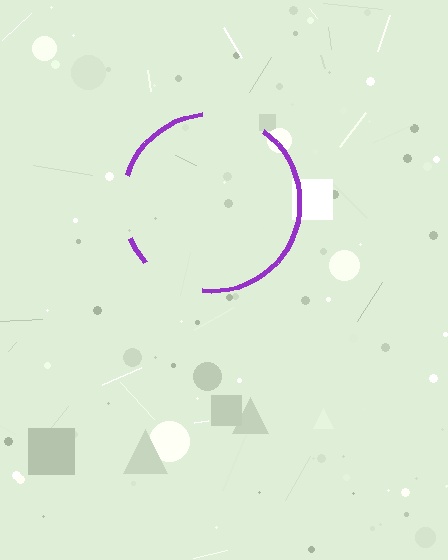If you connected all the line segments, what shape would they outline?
They would outline a circle.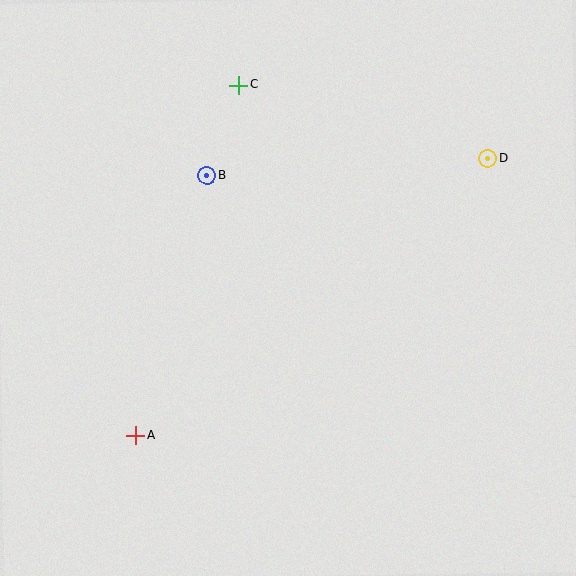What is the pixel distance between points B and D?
The distance between B and D is 281 pixels.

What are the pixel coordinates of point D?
Point D is at (488, 159).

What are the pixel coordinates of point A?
Point A is at (136, 435).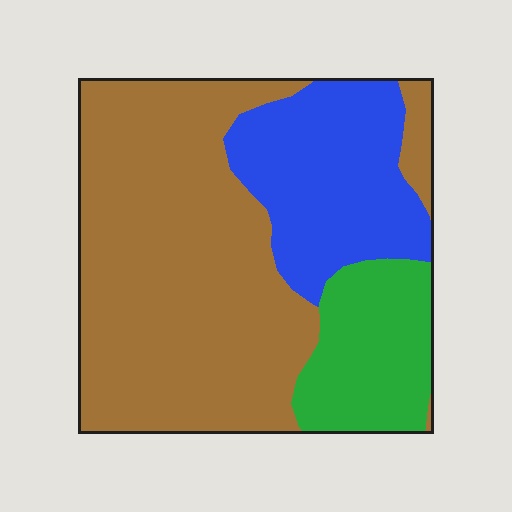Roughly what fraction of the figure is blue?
Blue takes up about one quarter (1/4) of the figure.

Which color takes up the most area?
Brown, at roughly 60%.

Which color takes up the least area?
Green, at roughly 15%.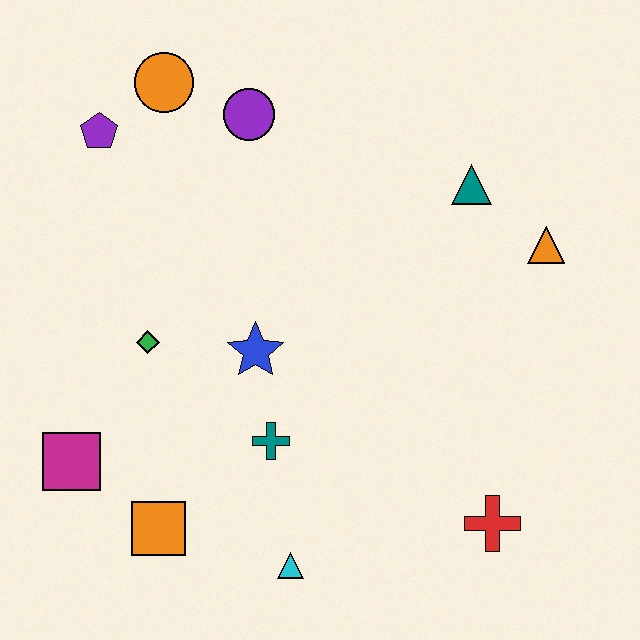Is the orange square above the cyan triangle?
Yes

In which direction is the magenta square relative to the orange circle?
The magenta square is below the orange circle.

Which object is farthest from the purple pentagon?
The red cross is farthest from the purple pentagon.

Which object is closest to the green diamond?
The blue star is closest to the green diamond.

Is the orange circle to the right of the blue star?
No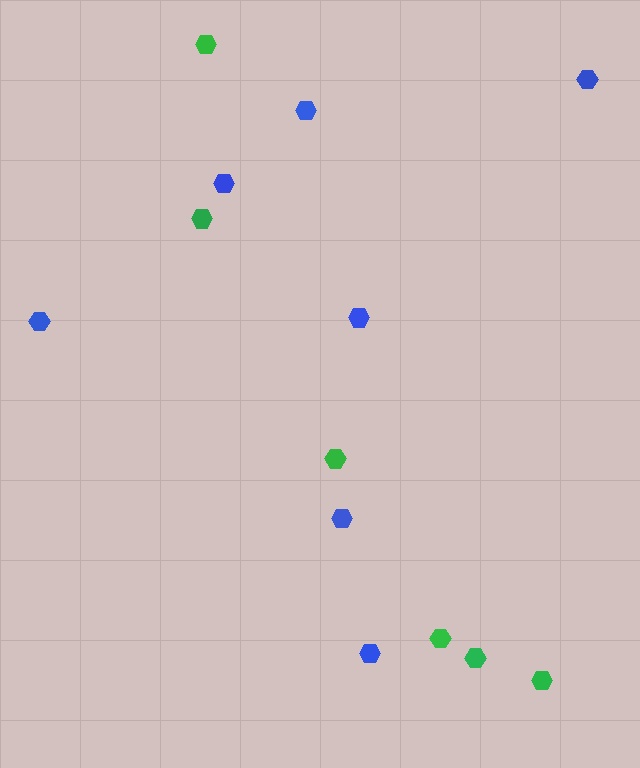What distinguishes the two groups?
There are 2 groups: one group of green hexagons (6) and one group of blue hexagons (7).